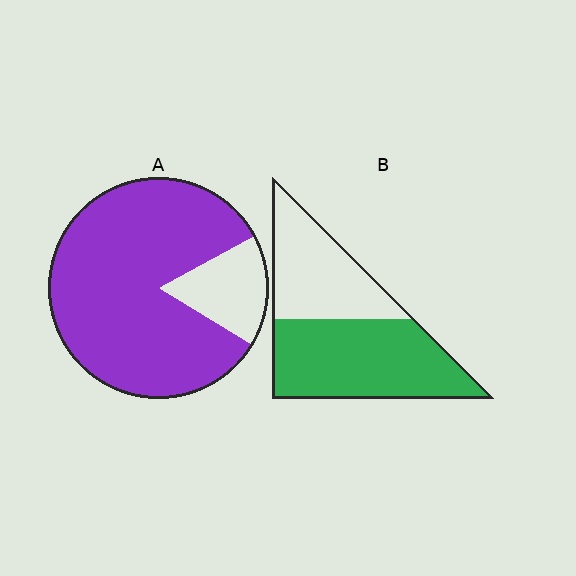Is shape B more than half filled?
Yes.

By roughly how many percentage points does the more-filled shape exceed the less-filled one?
By roughly 25 percentage points (A over B).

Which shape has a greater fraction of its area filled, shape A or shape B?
Shape A.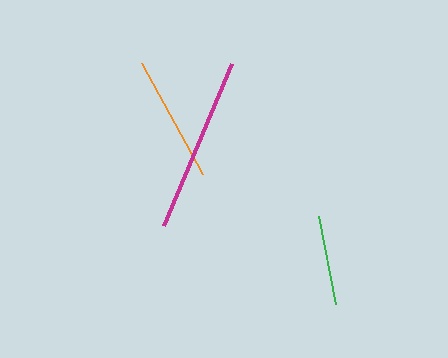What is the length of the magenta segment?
The magenta segment is approximately 176 pixels long.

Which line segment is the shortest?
The green line is the shortest at approximately 89 pixels.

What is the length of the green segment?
The green segment is approximately 89 pixels long.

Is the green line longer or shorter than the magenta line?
The magenta line is longer than the green line.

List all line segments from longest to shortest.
From longest to shortest: magenta, orange, green.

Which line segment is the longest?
The magenta line is the longest at approximately 176 pixels.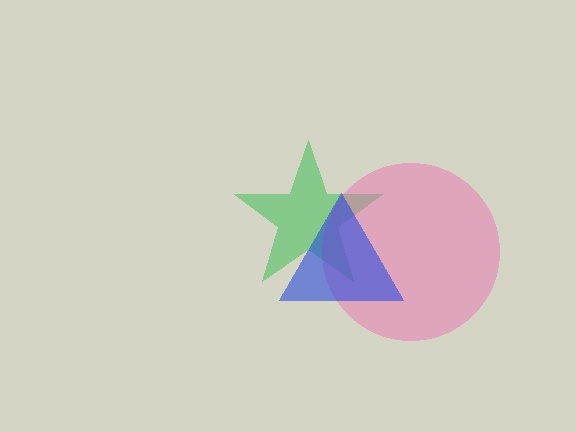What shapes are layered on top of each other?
The layered shapes are: a green star, a pink circle, a blue triangle.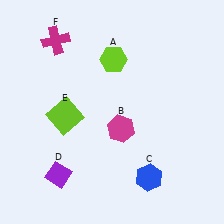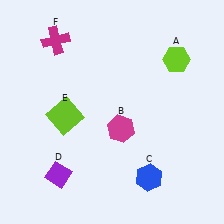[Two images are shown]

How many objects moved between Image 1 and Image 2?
1 object moved between the two images.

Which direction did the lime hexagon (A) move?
The lime hexagon (A) moved right.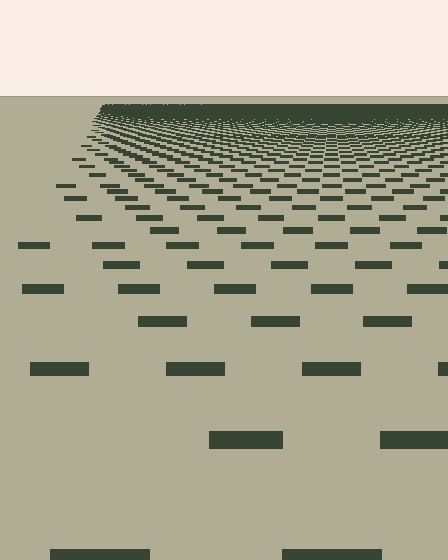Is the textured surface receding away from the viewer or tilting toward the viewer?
The surface is receding away from the viewer. Texture elements get smaller and denser toward the top.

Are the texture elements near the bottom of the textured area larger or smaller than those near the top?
Larger. Near the bottom, elements are closer to the viewer and appear at a bigger on-screen size.